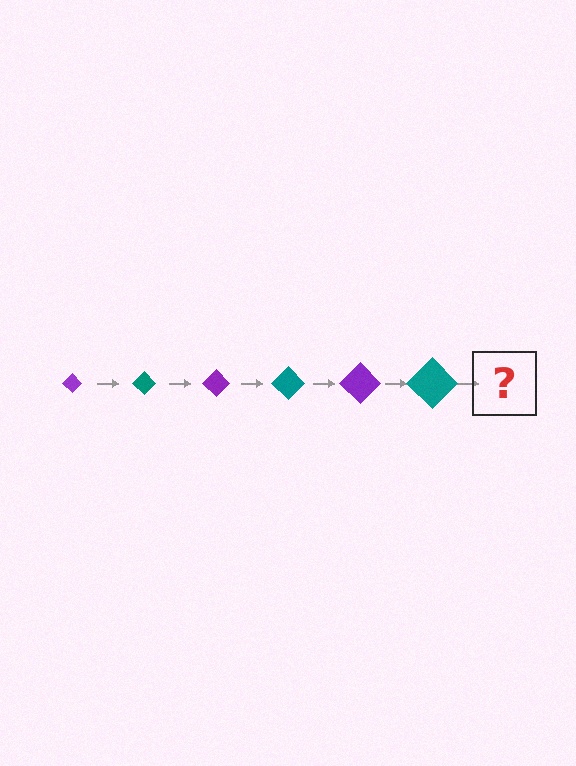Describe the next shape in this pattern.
It should be a purple diamond, larger than the previous one.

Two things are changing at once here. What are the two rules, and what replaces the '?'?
The two rules are that the diamond grows larger each step and the color cycles through purple and teal. The '?' should be a purple diamond, larger than the previous one.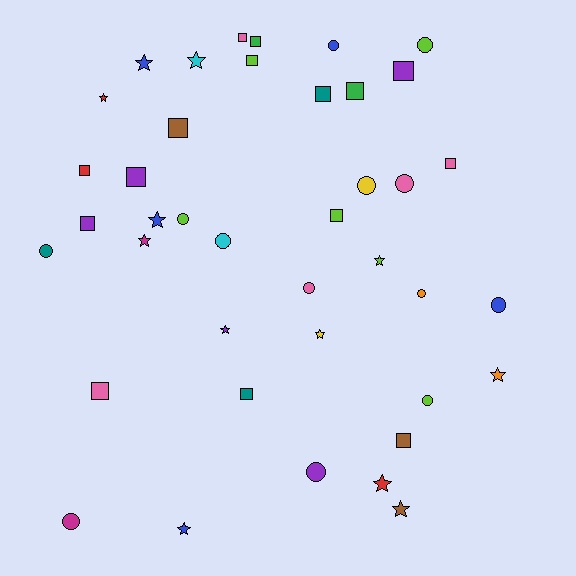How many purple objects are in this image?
There are 5 purple objects.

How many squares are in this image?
There are 15 squares.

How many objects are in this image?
There are 40 objects.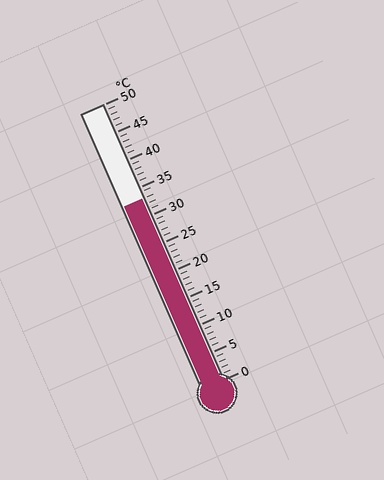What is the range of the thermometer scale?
The thermometer scale ranges from 0°C to 50°C.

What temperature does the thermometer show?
The thermometer shows approximately 33°C.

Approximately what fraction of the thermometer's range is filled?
The thermometer is filled to approximately 65% of its range.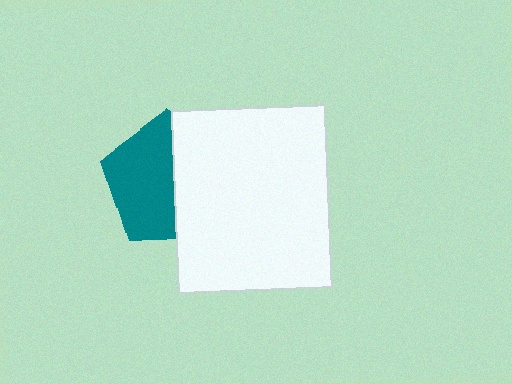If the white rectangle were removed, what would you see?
You would see the complete teal pentagon.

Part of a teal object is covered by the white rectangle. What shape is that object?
It is a pentagon.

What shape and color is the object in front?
The object in front is a white rectangle.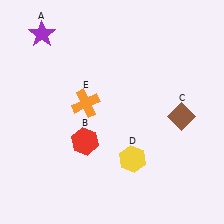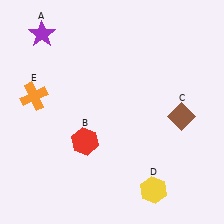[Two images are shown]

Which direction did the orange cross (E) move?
The orange cross (E) moved left.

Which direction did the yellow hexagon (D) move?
The yellow hexagon (D) moved down.